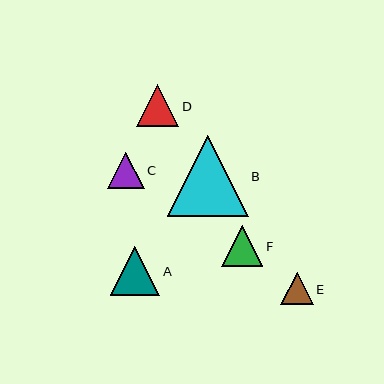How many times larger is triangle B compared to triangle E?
Triangle B is approximately 2.5 times the size of triangle E.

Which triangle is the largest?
Triangle B is the largest with a size of approximately 81 pixels.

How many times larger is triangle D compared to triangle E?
Triangle D is approximately 1.3 times the size of triangle E.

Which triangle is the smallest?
Triangle E is the smallest with a size of approximately 32 pixels.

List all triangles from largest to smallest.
From largest to smallest: B, A, D, F, C, E.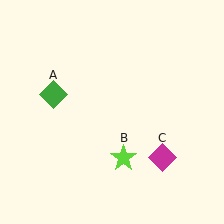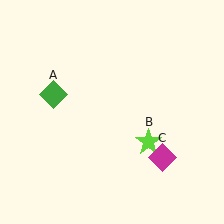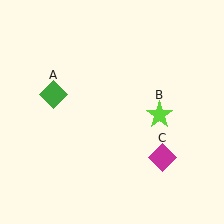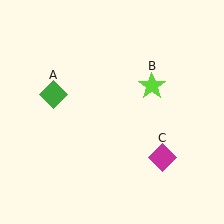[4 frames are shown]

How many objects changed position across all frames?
1 object changed position: lime star (object B).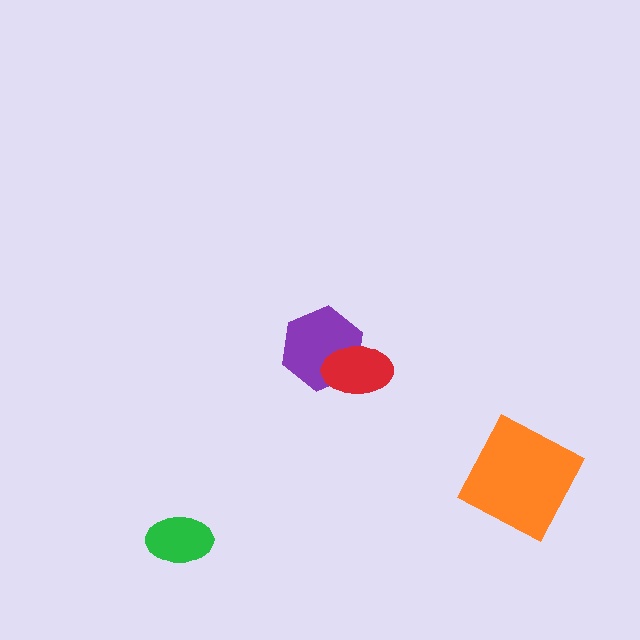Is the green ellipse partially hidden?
No, no other shape covers it.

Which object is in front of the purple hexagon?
The red ellipse is in front of the purple hexagon.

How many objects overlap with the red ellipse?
1 object overlaps with the red ellipse.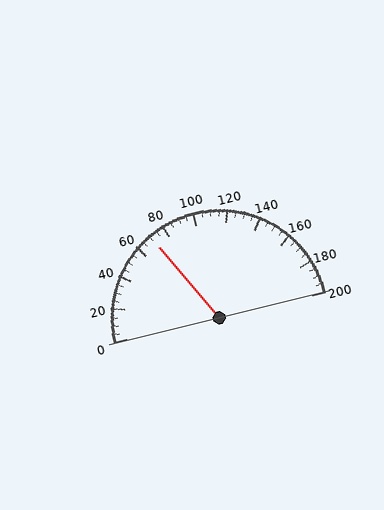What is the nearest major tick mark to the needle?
The nearest major tick mark is 80.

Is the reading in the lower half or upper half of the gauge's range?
The reading is in the lower half of the range (0 to 200).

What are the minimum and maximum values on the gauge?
The gauge ranges from 0 to 200.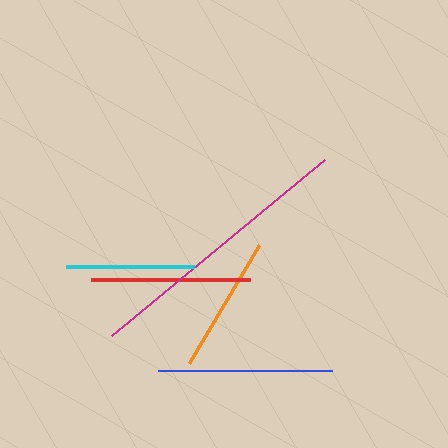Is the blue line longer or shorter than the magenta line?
The magenta line is longer than the blue line.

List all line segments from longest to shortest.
From longest to shortest: magenta, blue, red, orange, cyan.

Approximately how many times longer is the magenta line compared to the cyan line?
The magenta line is approximately 2.2 times the length of the cyan line.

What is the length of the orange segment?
The orange segment is approximately 136 pixels long.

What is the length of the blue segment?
The blue segment is approximately 174 pixels long.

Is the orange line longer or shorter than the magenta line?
The magenta line is longer than the orange line.